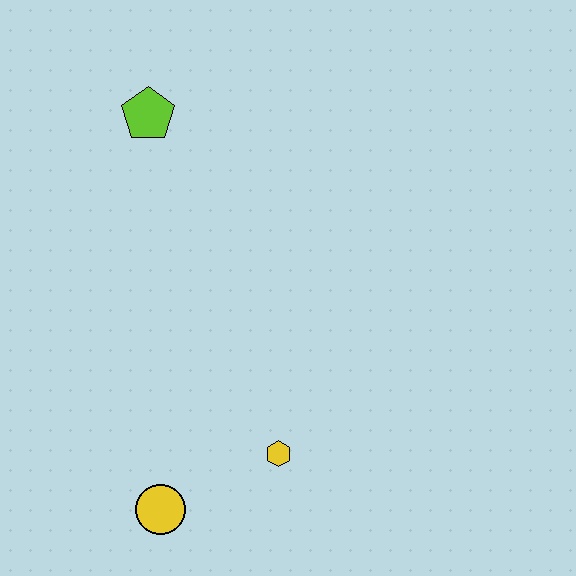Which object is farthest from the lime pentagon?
The yellow circle is farthest from the lime pentagon.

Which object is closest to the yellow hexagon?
The yellow circle is closest to the yellow hexagon.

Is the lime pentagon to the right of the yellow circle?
No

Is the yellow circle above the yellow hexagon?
No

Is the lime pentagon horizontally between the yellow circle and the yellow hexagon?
No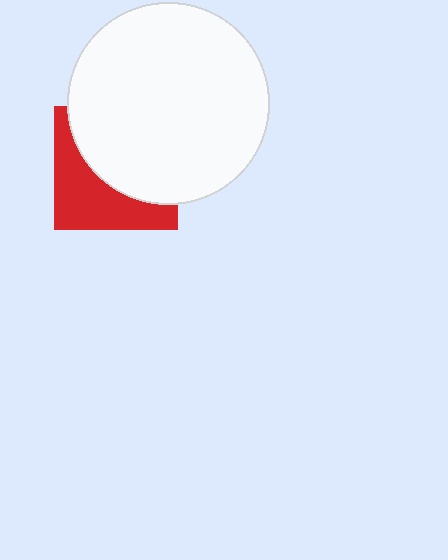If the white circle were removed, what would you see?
You would see the complete red square.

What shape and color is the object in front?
The object in front is a white circle.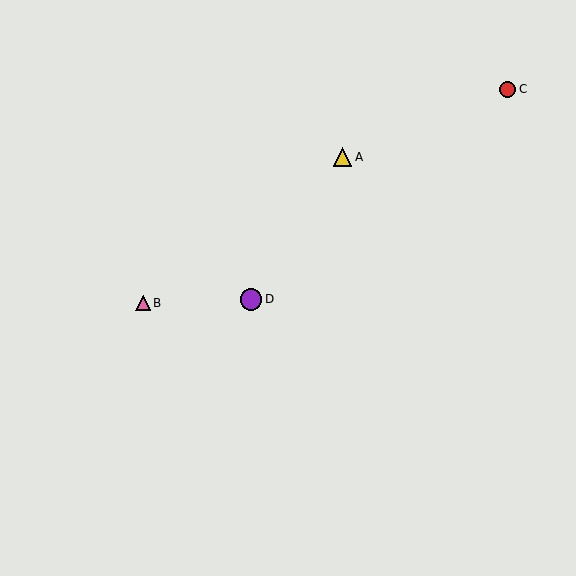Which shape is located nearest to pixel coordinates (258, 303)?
The purple circle (labeled D) at (251, 299) is nearest to that location.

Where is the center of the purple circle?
The center of the purple circle is at (251, 299).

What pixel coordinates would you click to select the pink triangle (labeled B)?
Click at (143, 303) to select the pink triangle B.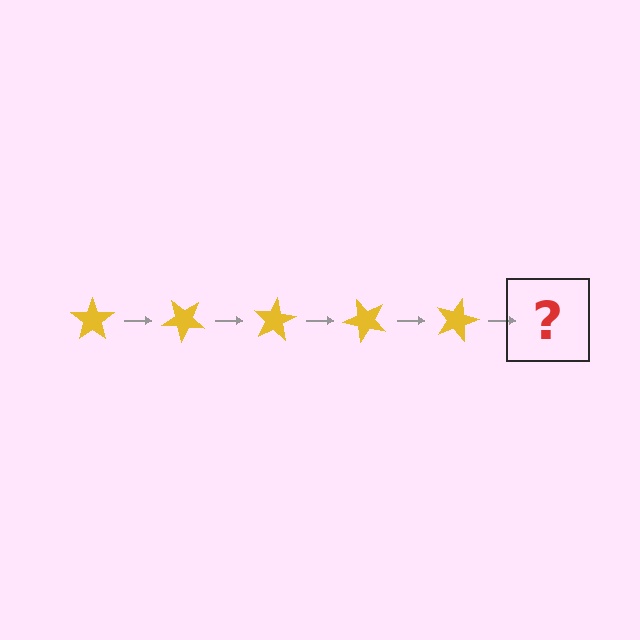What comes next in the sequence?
The next element should be a yellow star rotated 200 degrees.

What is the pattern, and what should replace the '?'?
The pattern is that the star rotates 40 degrees each step. The '?' should be a yellow star rotated 200 degrees.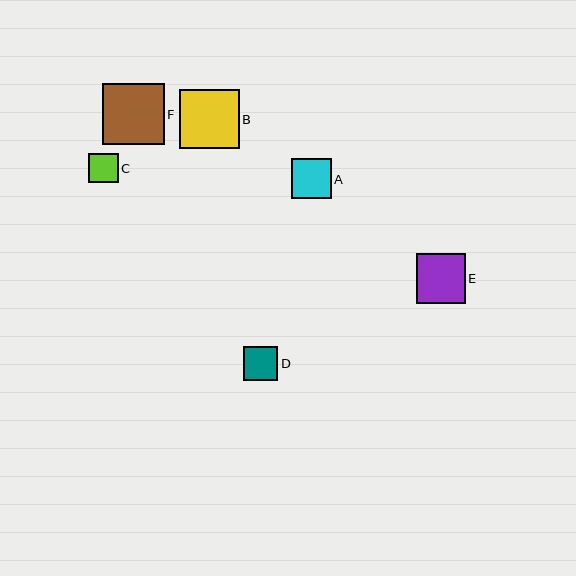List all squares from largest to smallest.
From largest to smallest: F, B, E, A, D, C.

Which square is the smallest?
Square C is the smallest with a size of approximately 29 pixels.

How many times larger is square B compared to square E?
Square B is approximately 1.2 times the size of square E.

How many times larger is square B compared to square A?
Square B is approximately 1.5 times the size of square A.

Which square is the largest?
Square F is the largest with a size of approximately 61 pixels.